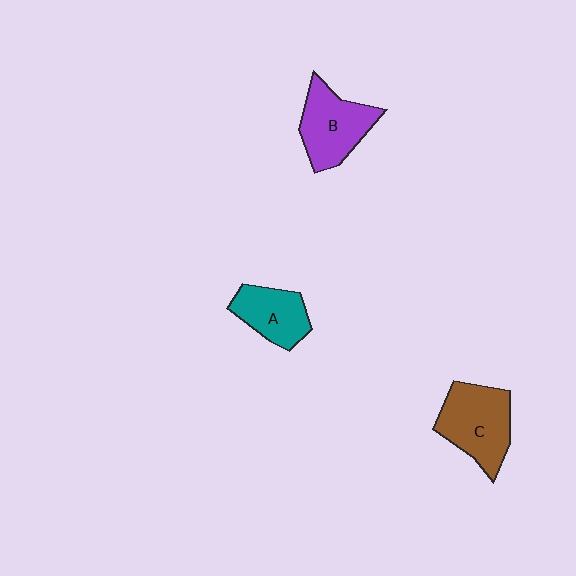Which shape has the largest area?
Shape C (brown).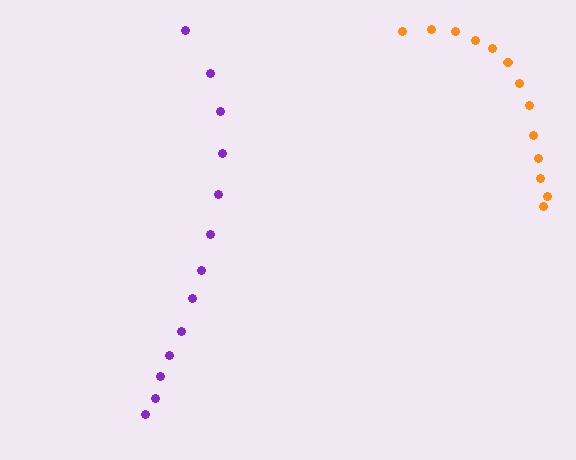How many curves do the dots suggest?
There are 2 distinct paths.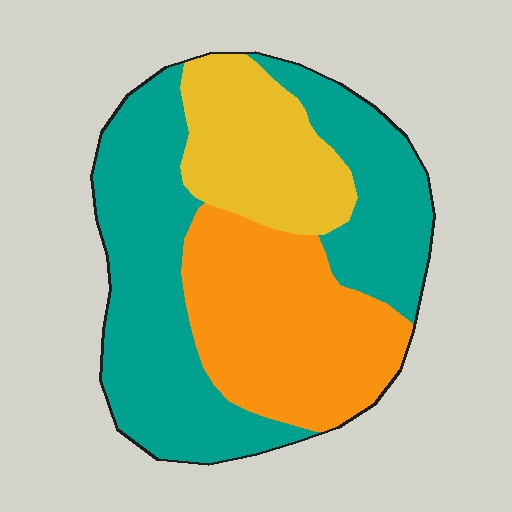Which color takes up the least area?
Yellow, at roughly 20%.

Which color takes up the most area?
Teal, at roughly 50%.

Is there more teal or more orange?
Teal.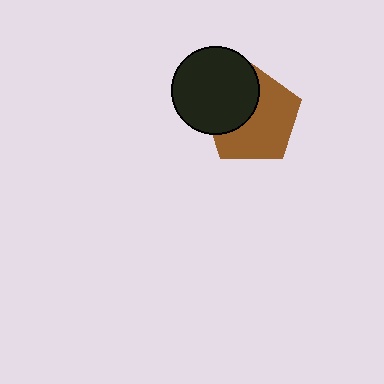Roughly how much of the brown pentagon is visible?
About half of it is visible (roughly 61%).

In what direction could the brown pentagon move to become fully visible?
The brown pentagon could move toward the lower-right. That would shift it out from behind the black circle entirely.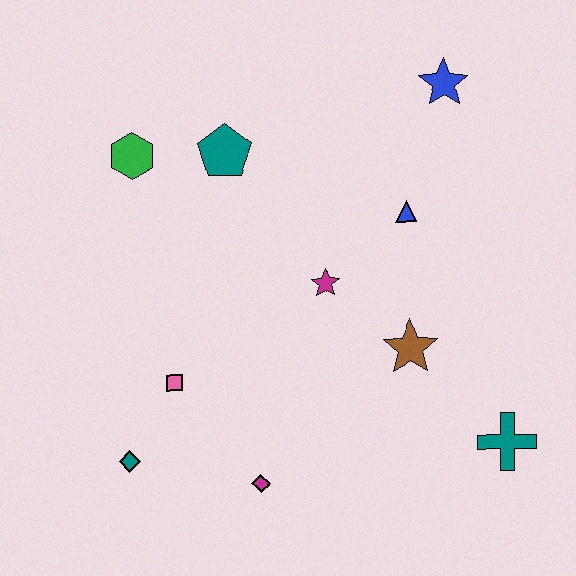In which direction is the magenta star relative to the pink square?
The magenta star is to the right of the pink square.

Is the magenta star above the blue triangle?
No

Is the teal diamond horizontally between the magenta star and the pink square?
No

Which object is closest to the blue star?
The blue triangle is closest to the blue star.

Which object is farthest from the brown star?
The green hexagon is farthest from the brown star.